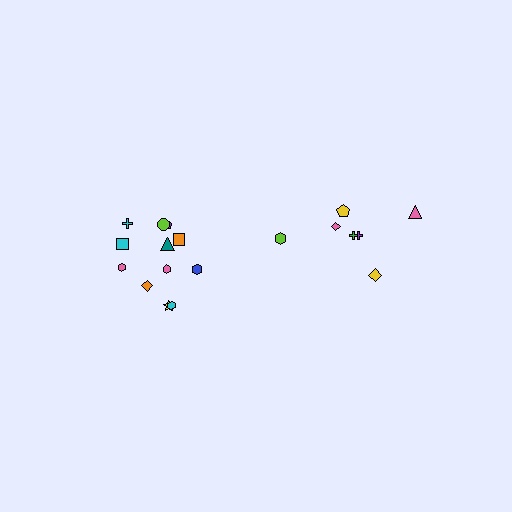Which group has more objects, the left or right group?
The left group.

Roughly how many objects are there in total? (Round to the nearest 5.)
Roughly 20 objects in total.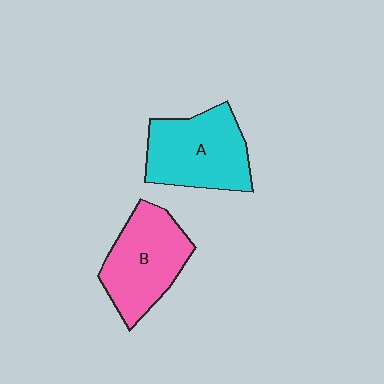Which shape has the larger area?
Shape A (cyan).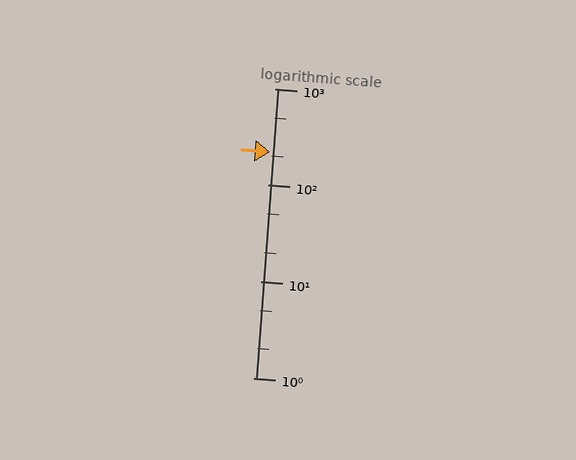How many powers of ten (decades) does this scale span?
The scale spans 3 decades, from 1 to 1000.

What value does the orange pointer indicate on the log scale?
The pointer indicates approximately 220.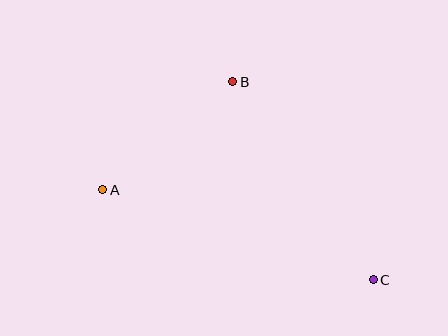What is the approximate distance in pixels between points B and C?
The distance between B and C is approximately 243 pixels.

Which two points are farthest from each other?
Points A and C are farthest from each other.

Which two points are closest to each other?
Points A and B are closest to each other.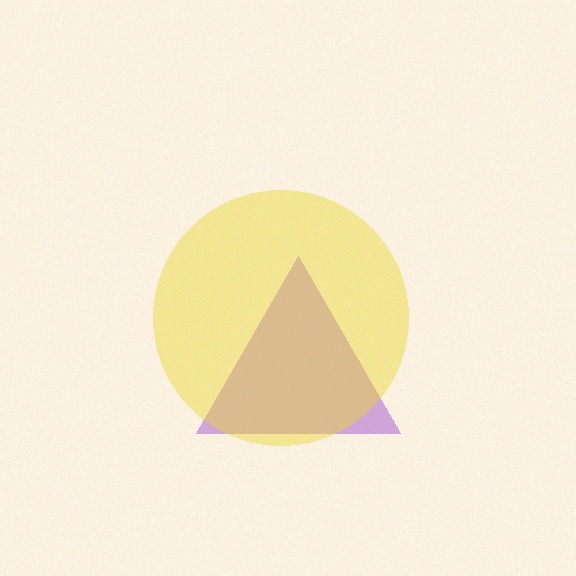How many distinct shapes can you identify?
There are 2 distinct shapes: a purple triangle, a yellow circle.